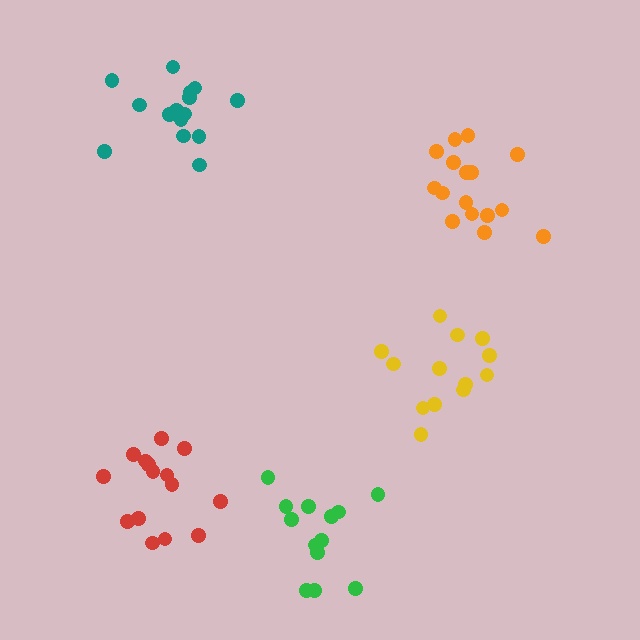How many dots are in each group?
Group 1: 15 dots, Group 2: 13 dots, Group 3: 16 dots, Group 4: 13 dots, Group 5: 15 dots (72 total).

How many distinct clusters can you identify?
There are 5 distinct clusters.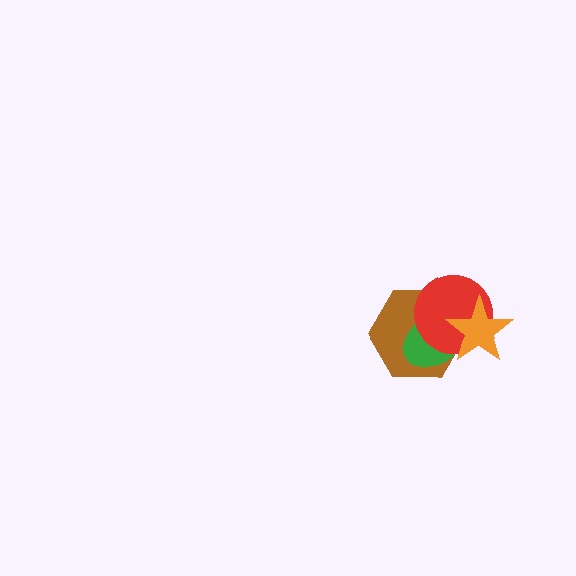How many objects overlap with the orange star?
3 objects overlap with the orange star.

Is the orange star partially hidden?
No, no other shape covers it.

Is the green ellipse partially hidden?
Yes, it is partially covered by another shape.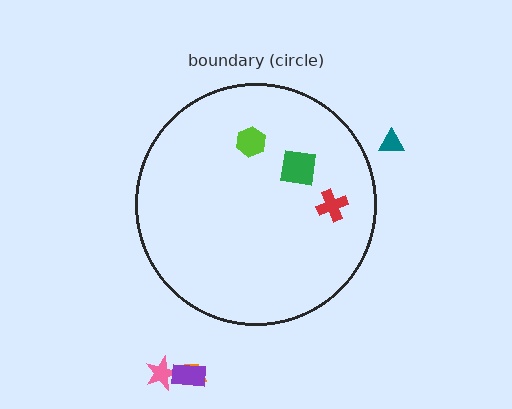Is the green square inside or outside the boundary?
Inside.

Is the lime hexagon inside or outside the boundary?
Inside.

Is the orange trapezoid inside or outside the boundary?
Outside.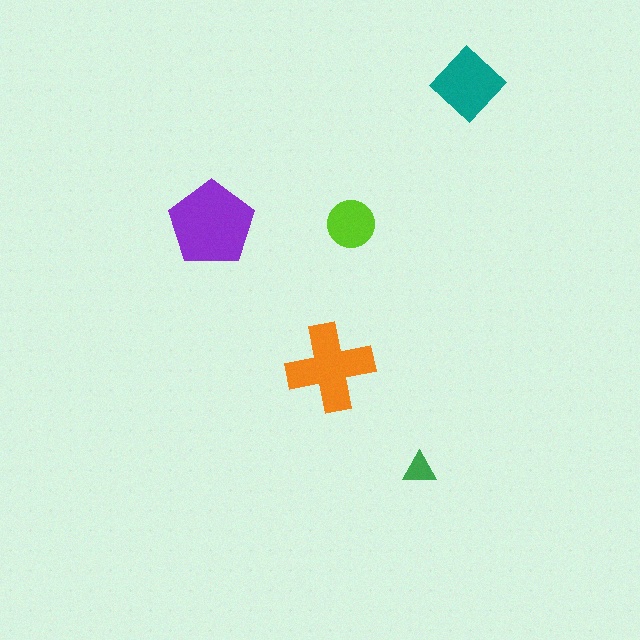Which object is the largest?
The purple pentagon.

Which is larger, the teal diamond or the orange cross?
The orange cross.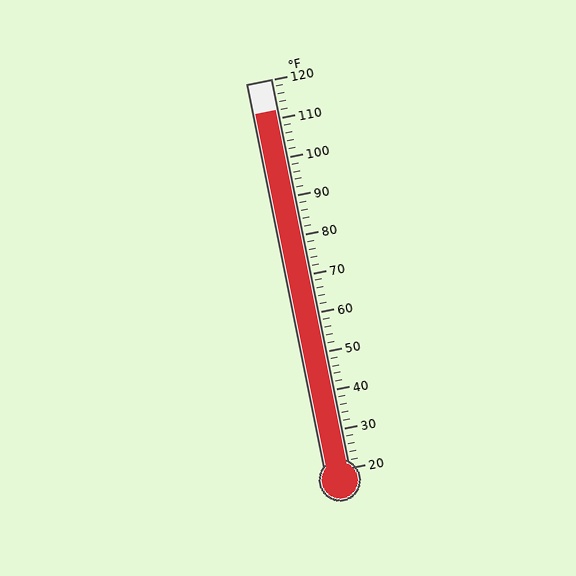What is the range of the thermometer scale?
The thermometer scale ranges from 20°F to 120°F.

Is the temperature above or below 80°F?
The temperature is above 80°F.